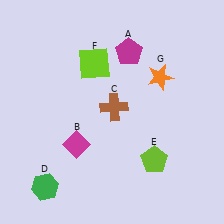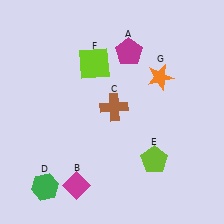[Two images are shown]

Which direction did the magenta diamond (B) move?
The magenta diamond (B) moved down.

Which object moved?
The magenta diamond (B) moved down.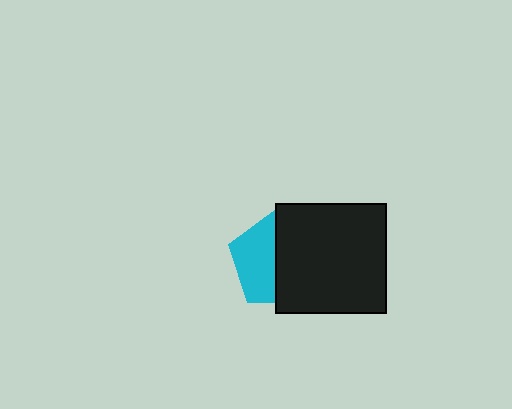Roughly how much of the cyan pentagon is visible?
About half of it is visible (roughly 46%).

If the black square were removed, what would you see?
You would see the complete cyan pentagon.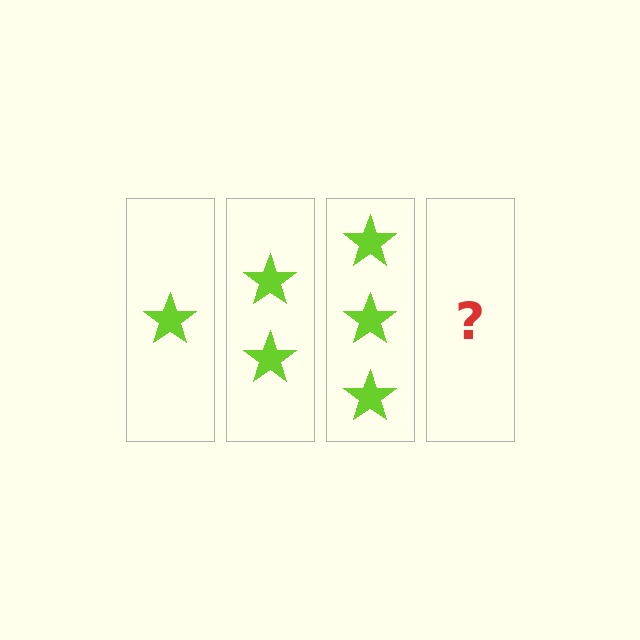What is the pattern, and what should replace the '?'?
The pattern is that each step adds one more star. The '?' should be 4 stars.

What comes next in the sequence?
The next element should be 4 stars.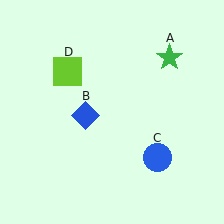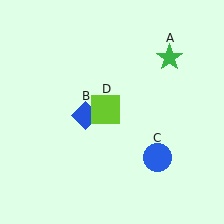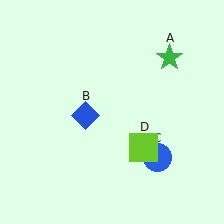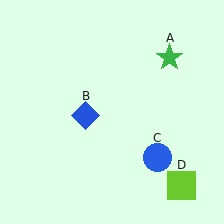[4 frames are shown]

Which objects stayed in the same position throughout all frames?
Green star (object A) and blue diamond (object B) and blue circle (object C) remained stationary.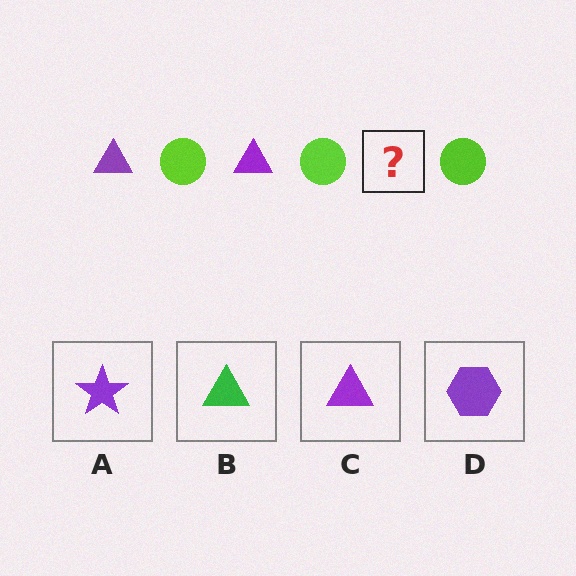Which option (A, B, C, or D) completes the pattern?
C.